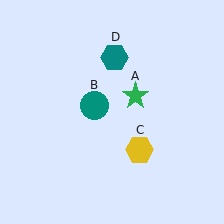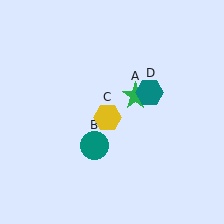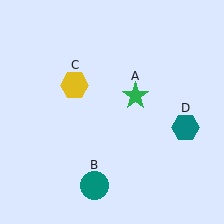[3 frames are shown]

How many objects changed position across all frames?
3 objects changed position: teal circle (object B), yellow hexagon (object C), teal hexagon (object D).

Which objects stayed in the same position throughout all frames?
Green star (object A) remained stationary.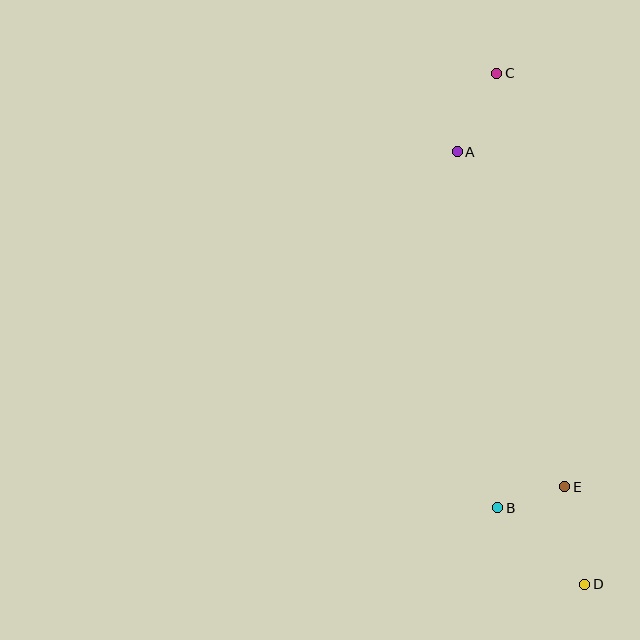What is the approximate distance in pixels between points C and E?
The distance between C and E is approximately 419 pixels.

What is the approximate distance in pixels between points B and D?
The distance between B and D is approximately 116 pixels.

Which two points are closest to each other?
Points B and E are closest to each other.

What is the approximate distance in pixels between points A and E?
The distance between A and E is approximately 352 pixels.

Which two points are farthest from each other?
Points C and D are farthest from each other.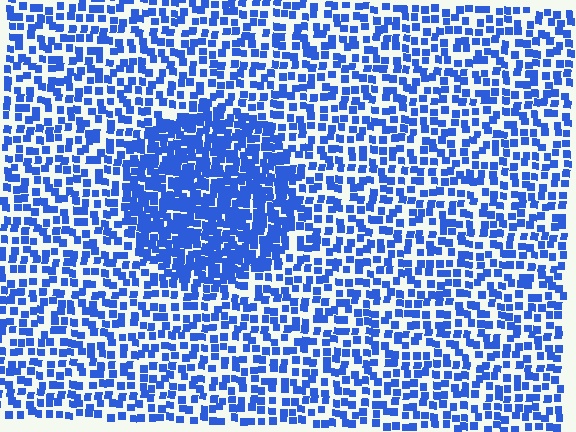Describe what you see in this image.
The image contains small blue elements arranged at two different densities. A circle-shaped region is visible where the elements are more densely packed than the surrounding area.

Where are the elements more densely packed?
The elements are more densely packed inside the circle boundary.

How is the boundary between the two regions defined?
The boundary is defined by a change in element density (approximately 2.0x ratio). All elements are the same color, size, and shape.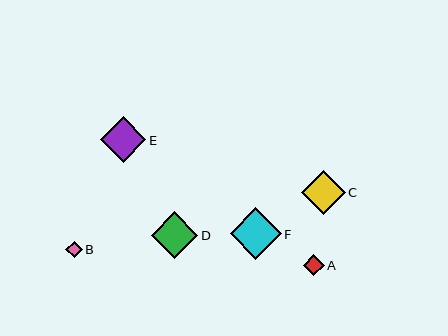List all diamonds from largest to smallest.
From largest to smallest: F, D, E, C, A, B.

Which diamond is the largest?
Diamond F is the largest with a size of approximately 51 pixels.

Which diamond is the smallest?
Diamond B is the smallest with a size of approximately 16 pixels.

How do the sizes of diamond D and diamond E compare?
Diamond D and diamond E are approximately the same size.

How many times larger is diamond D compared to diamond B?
Diamond D is approximately 2.8 times the size of diamond B.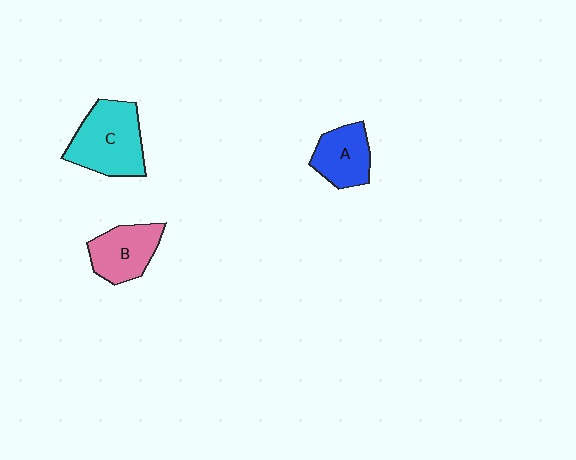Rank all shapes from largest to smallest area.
From largest to smallest: C (cyan), B (pink), A (blue).